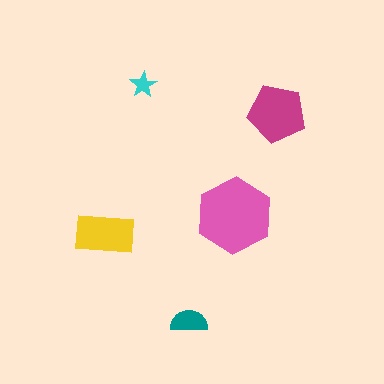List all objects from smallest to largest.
The cyan star, the teal semicircle, the yellow rectangle, the magenta pentagon, the pink hexagon.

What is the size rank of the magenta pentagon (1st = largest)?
2nd.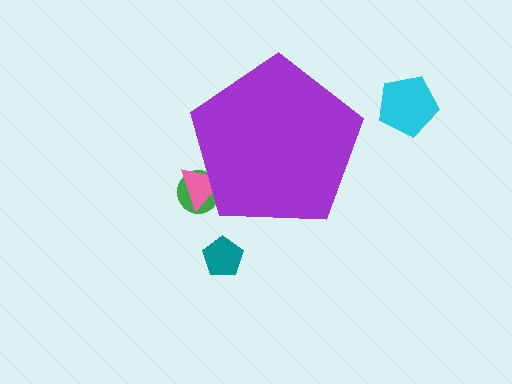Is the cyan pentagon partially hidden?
No, the cyan pentagon is fully visible.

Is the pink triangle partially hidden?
Yes, the pink triangle is partially hidden behind the purple pentagon.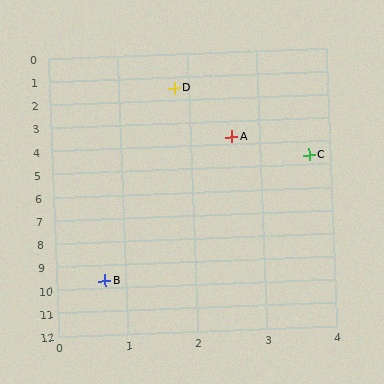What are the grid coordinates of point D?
Point D is at approximately (1.8, 1.5).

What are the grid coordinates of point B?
Point B is at approximately (0.7, 9.7).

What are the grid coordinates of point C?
Point C is at approximately (3.7, 4.6).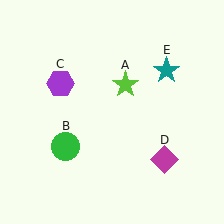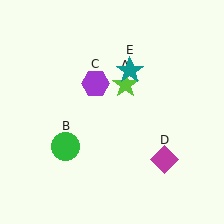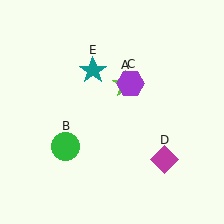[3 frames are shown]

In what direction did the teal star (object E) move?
The teal star (object E) moved left.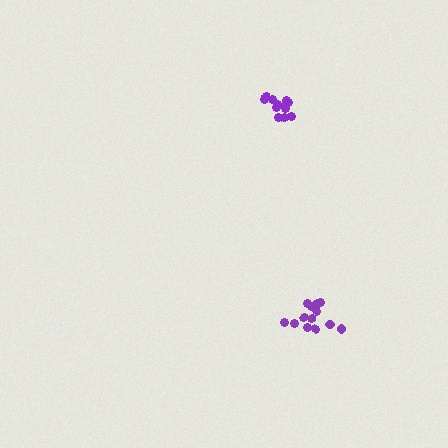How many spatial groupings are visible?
There are 2 spatial groupings.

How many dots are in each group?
Group 1: 13 dots, Group 2: 13 dots (26 total).